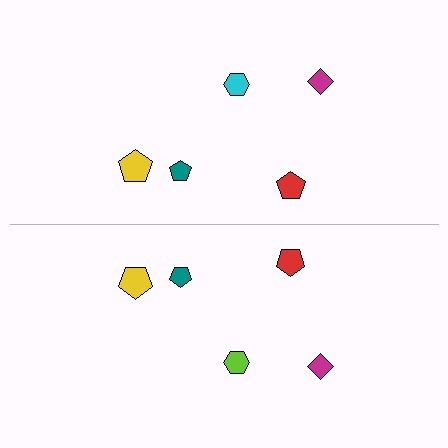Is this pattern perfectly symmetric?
No, the pattern is not perfectly symmetric. The lime hexagon on the bottom side breaks the symmetry — its mirror counterpart is cyan.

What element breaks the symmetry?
The lime hexagon on the bottom side breaks the symmetry — its mirror counterpart is cyan.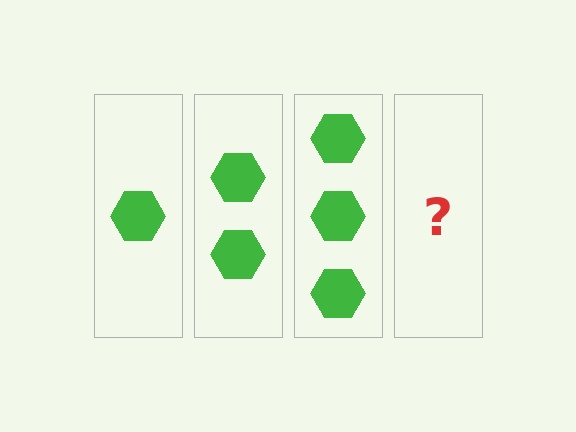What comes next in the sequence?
The next element should be 4 hexagons.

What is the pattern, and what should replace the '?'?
The pattern is that each step adds one more hexagon. The '?' should be 4 hexagons.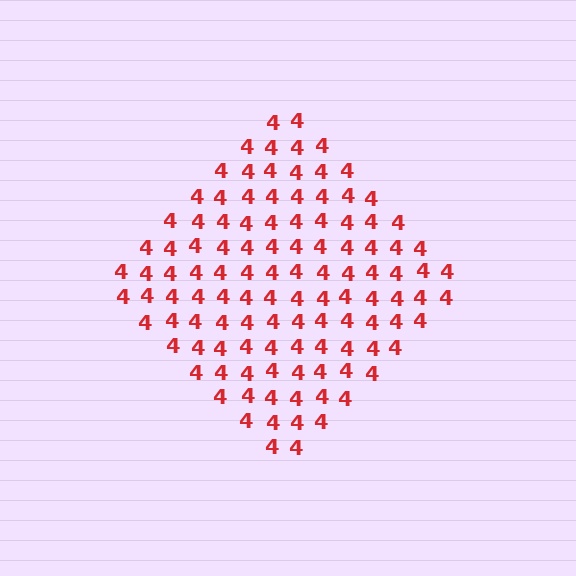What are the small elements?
The small elements are digit 4's.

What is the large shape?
The large shape is a diamond.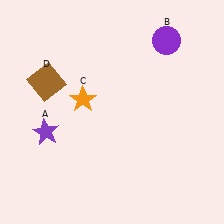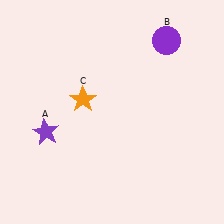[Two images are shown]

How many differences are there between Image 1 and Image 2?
There is 1 difference between the two images.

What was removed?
The brown square (D) was removed in Image 2.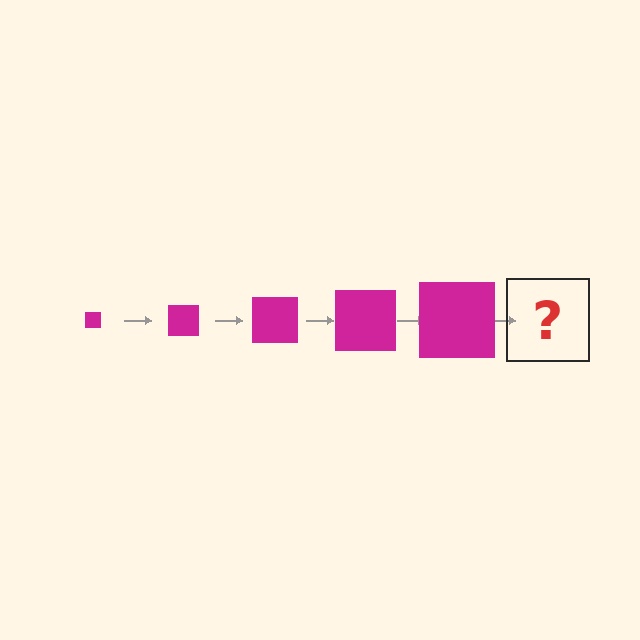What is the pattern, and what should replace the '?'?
The pattern is that the square gets progressively larger each step. The '?' should be a magenta square, larger than the previous one.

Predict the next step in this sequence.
The next step is a magenta square, larger than the previous one.